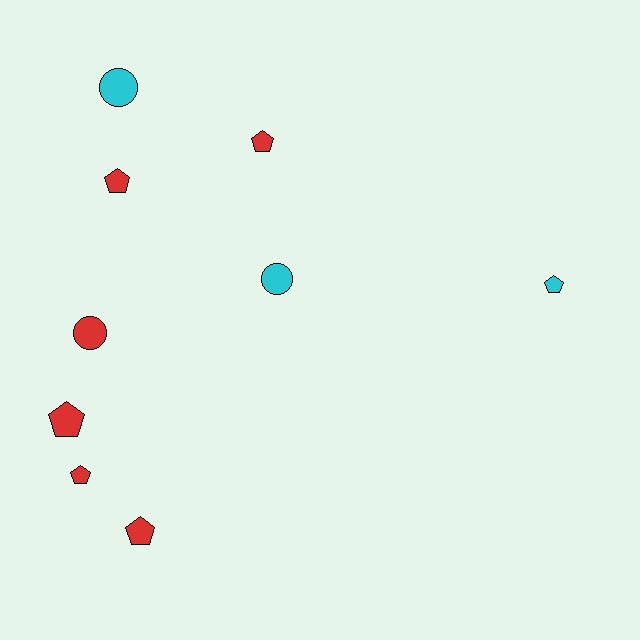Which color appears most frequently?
Red, with 6 objects.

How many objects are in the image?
There are 9 objects.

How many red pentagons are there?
There are 5 red pentagons.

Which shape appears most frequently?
Pentagon, with 6 objects.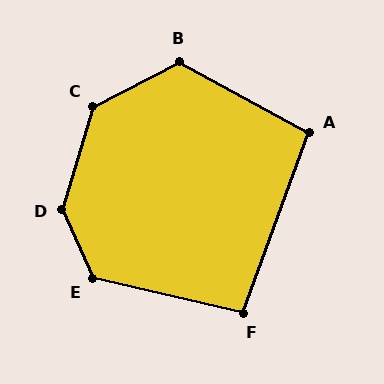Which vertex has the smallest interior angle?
F, at approximately 97 degrees.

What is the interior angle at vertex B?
Approximately 124 degrees (obtuse).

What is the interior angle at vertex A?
Approximately 99 degrees (obtuse).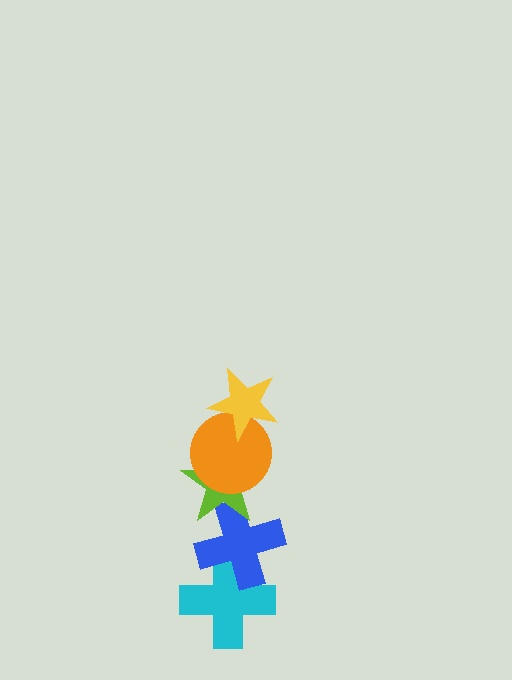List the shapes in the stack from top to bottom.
From top to bottom: the yellow star, the orange circle, the lime star, the blue cross, the cyan cross.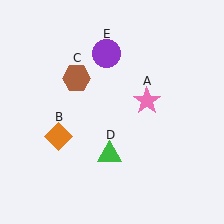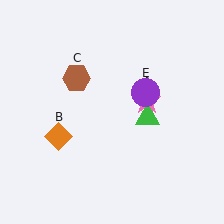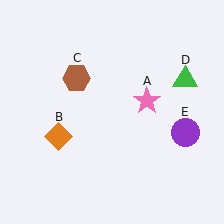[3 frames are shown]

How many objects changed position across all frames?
2 objects changed position: green triangle (object D), purple circle (object E).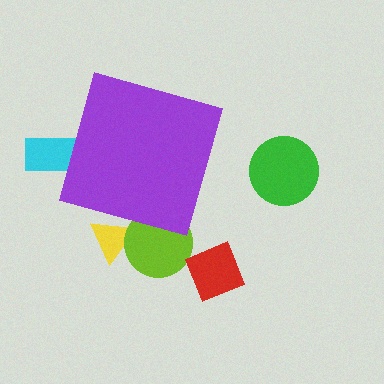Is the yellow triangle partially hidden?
Yes, the yellow triangle is partially hidden behind the purple diamond.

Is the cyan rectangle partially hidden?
Yes, the cyan rectangle is partially hidden behind the purple diamond.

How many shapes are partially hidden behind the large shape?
3 shapes are partially hidden.